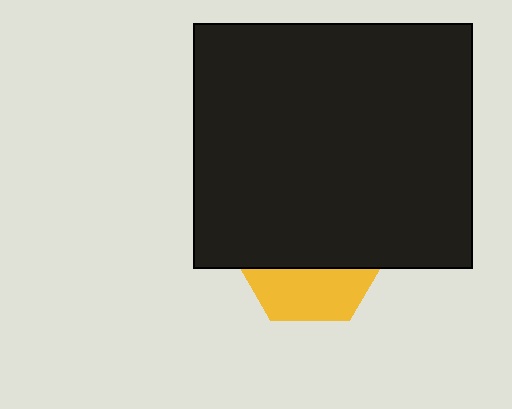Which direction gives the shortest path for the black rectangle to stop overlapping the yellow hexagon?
Moving up gives the shortest separation.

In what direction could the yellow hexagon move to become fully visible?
The yellow hexagon could move down. That would shift it out from behind the black rectangle entirely.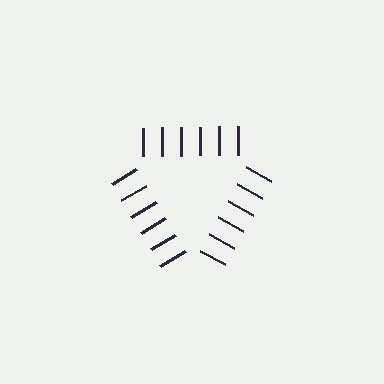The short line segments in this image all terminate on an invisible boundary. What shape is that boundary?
An illusory triangle — the line segments terminate on its edges but no continuous stroke is drawn.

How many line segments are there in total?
18 — 6 along each of the 3 edges.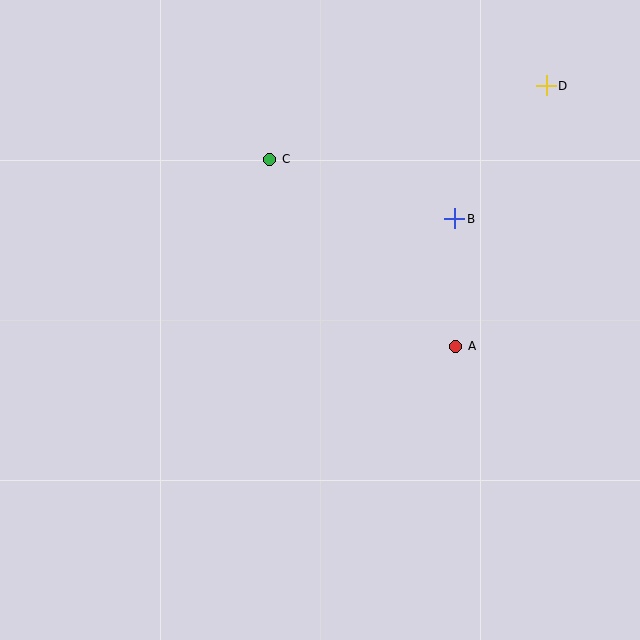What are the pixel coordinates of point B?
Point B is at (455, 219).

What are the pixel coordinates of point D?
Point D is at (546, 86).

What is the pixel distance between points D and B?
The distance between D and B is 161 pixels.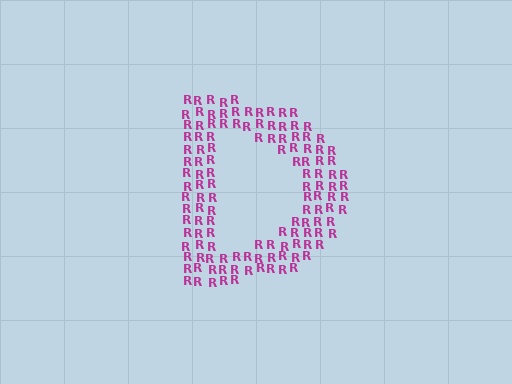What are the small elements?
The small elements are letter R's.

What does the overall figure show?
The overall figure shows the letter D.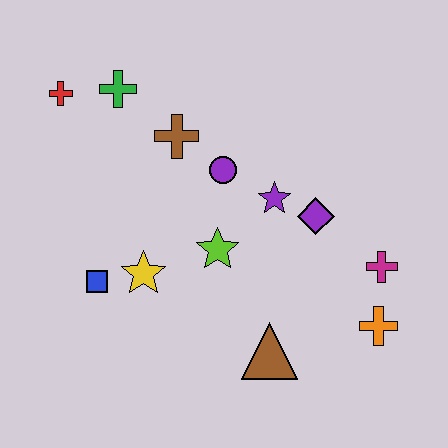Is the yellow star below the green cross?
Yes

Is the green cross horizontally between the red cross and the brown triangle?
Yes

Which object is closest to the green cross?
The red cross is closest to the green cross.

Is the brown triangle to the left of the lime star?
No